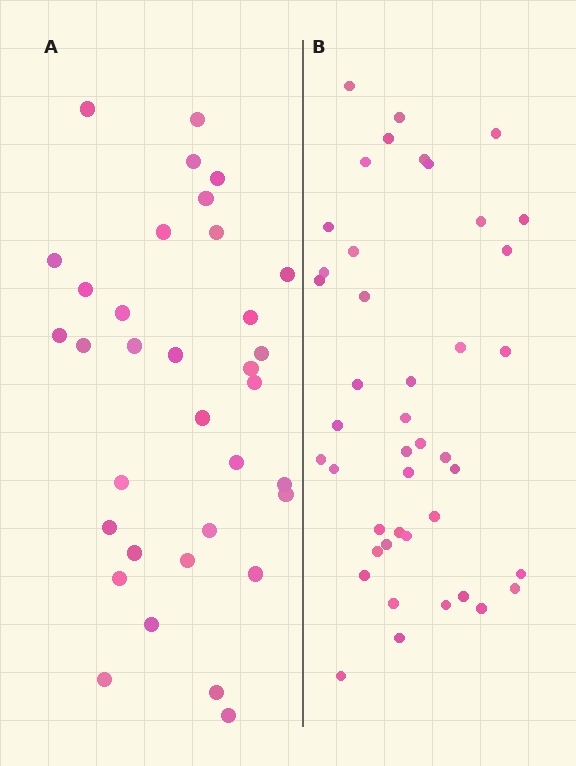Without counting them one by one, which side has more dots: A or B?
Region B (the right region) has more dots.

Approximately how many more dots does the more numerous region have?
Region B has roughly 8 or so more dots than region A.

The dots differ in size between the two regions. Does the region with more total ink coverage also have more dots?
No. Region A has more total ink coverage because its dots are larger, but region B actually contains more individual dots. Total area can be misleading — the number of items is what matters here.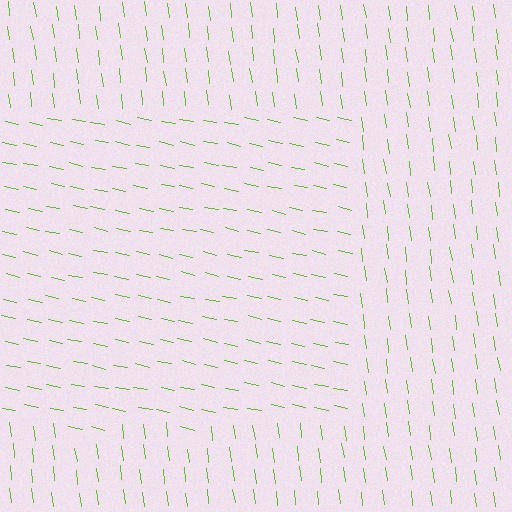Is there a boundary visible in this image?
Yes, there is a texture boundary formed by a change in line orientation.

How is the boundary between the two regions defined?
The boundary is defined purely by a change in line orientation (approximately 71 degrees difference). All lines are the same color and thickness.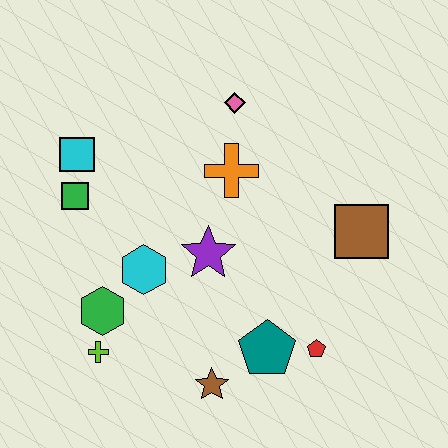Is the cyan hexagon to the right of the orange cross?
No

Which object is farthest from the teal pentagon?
The cyan square is farthest from the teal pentagon.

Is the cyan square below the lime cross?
No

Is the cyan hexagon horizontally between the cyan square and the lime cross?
No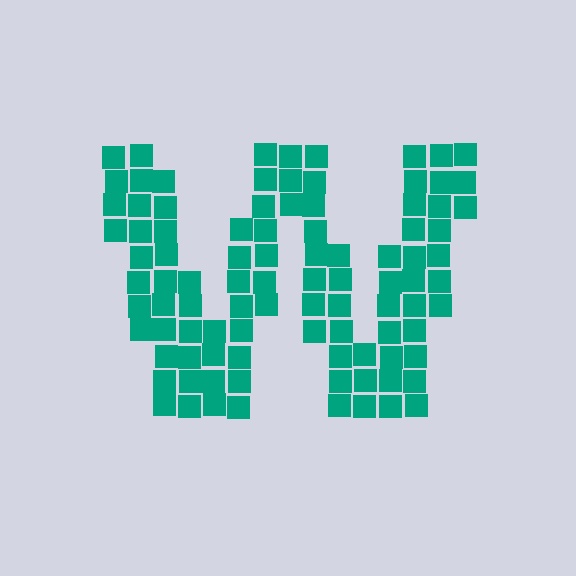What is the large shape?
The large shape is the letter W.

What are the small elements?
The small elements are squares.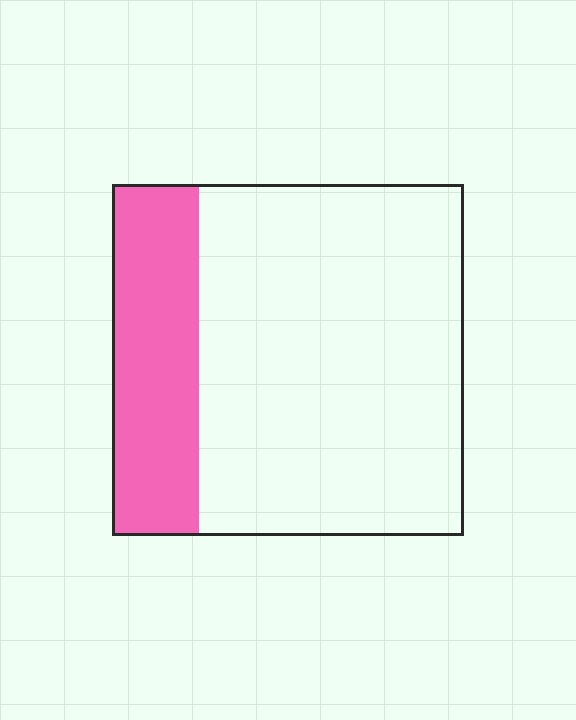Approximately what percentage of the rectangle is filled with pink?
Approximately 25%.